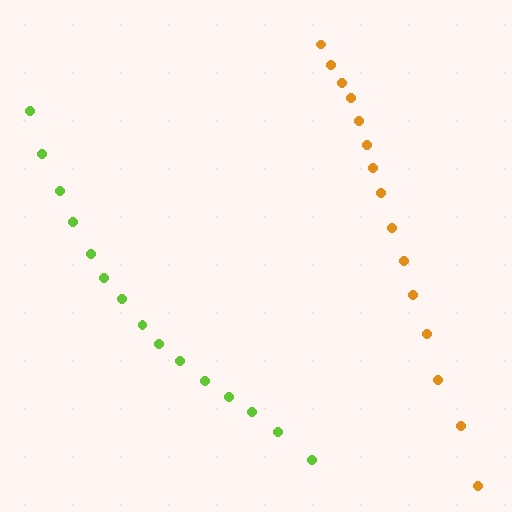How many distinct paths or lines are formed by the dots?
There are 2 distinct paths.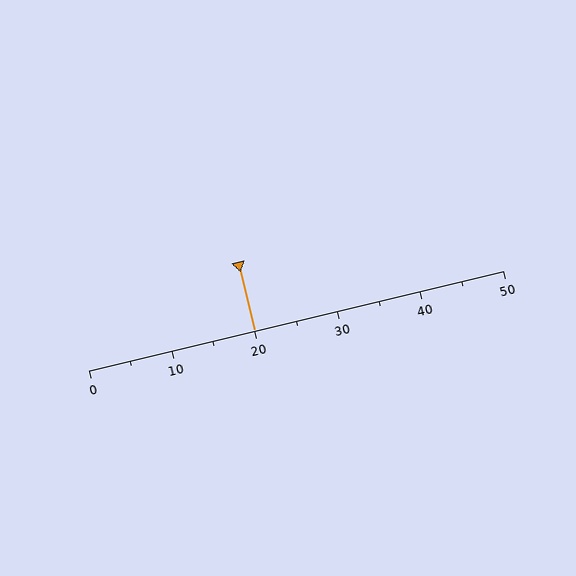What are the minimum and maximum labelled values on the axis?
The axis runs from 0 to 50.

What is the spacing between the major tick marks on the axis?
The major ticks are spaced 10 apart.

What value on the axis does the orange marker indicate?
The marker indicates approximately 20.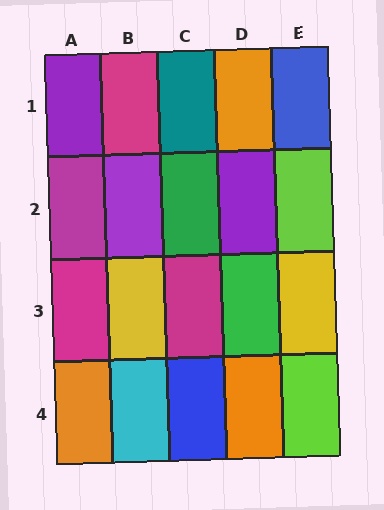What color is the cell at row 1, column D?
Orange.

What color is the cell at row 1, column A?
Purple.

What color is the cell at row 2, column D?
Purple.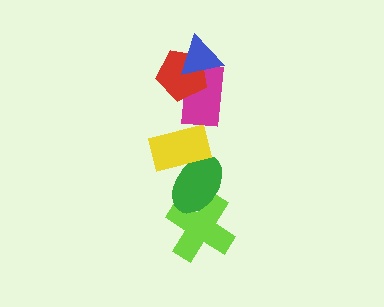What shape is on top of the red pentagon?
The blue triangle is on top of the red pentagon.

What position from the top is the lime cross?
The lime cross is 6th from the top.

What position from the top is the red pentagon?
The red pentagon is 2nd from the top.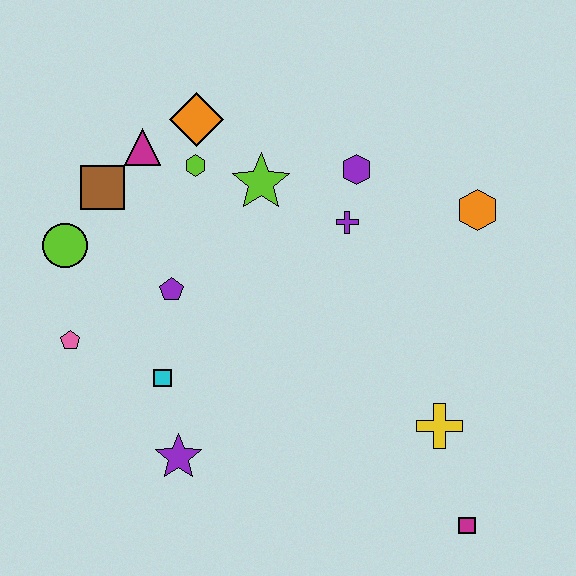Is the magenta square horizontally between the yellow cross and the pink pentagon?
No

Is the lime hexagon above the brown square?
Yes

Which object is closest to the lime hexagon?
The orange diamond is closest to the lime hexagon.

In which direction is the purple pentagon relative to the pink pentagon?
The purple pentagon is to the right of the pink pentagon.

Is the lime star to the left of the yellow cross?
Yes